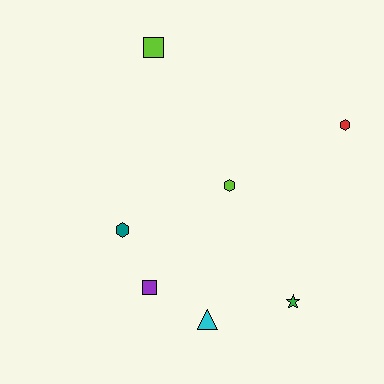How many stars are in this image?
There is 1 star.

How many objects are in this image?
There are 7 objects.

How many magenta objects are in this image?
There are no magenta objects.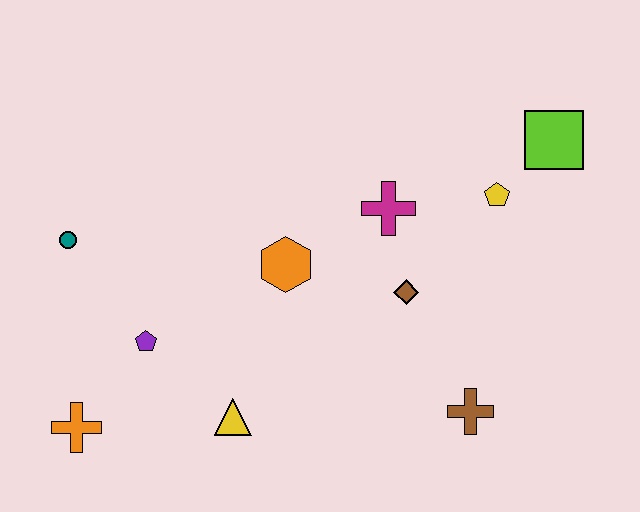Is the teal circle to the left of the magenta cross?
Yes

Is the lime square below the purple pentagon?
No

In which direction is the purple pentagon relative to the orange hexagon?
The purple pentagon is to the left of the orange hexagon.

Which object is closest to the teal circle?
The purple pentagon is closest to the teal circle.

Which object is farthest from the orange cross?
The lime square is farthest from the orange cross.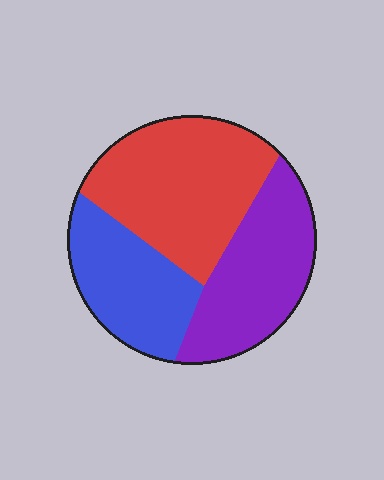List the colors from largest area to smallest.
From largest to smallest: red, purple, blue.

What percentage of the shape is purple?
Purple covers around 30% of the shape.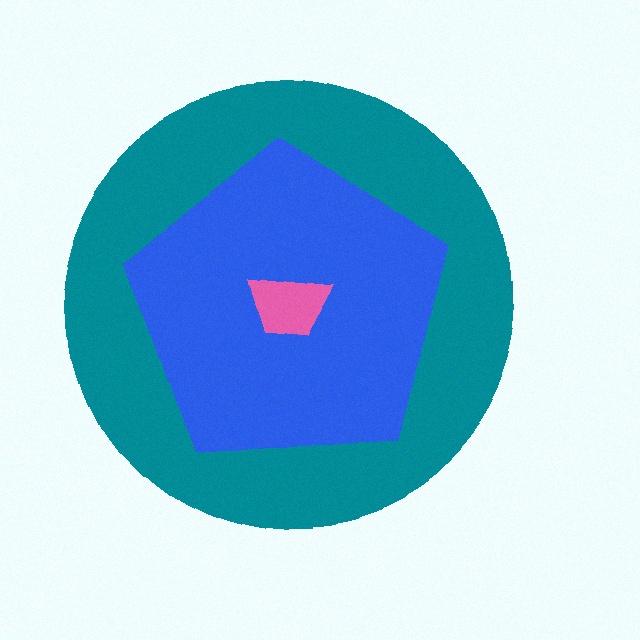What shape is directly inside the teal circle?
The blue pentagon.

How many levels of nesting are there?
3.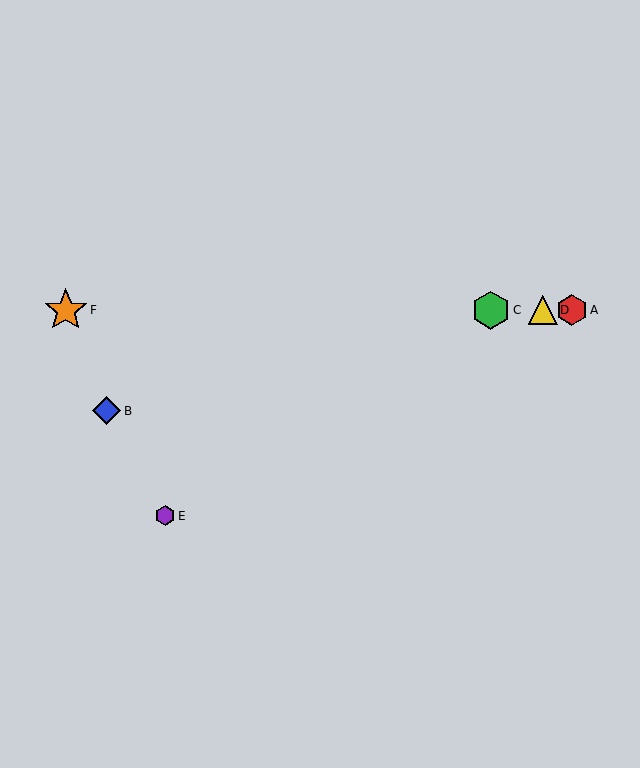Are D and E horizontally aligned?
No, D is at y≈310 and E is at y≈516.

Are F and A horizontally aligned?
Yes, both are at y≈310.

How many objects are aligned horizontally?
4 objects (A, C, D, F) are aligned horizontally.